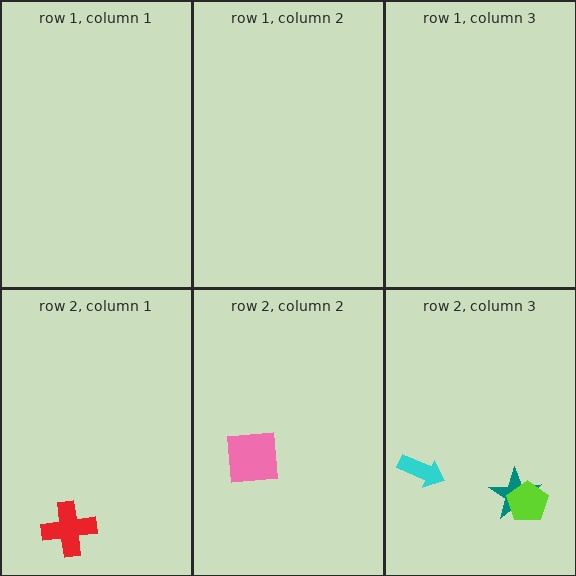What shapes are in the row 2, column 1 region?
The red cross.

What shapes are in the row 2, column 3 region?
The teal star, the cyan arrow, the lime pentagon.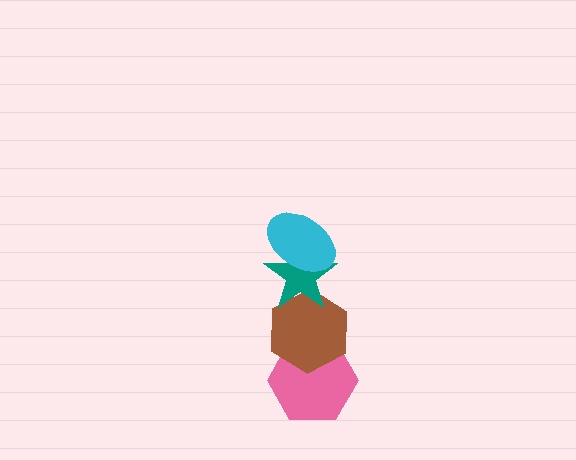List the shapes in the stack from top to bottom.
From top to bottom: the cyan ellipse, the teal star, the brown hexagon, the pink hexagon.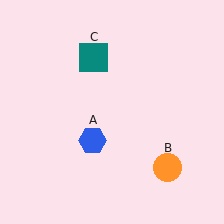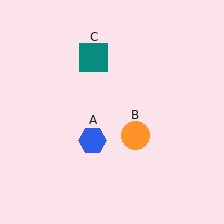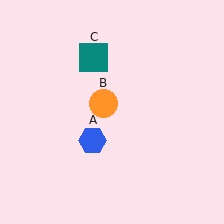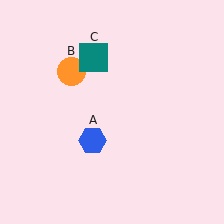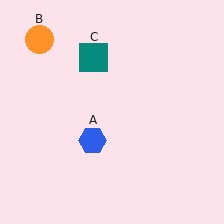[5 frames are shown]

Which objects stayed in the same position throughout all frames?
Blue hexagon (object A) and teal square (object C) remained stationary.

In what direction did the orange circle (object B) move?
The orange circle (object B) moved up and to the left.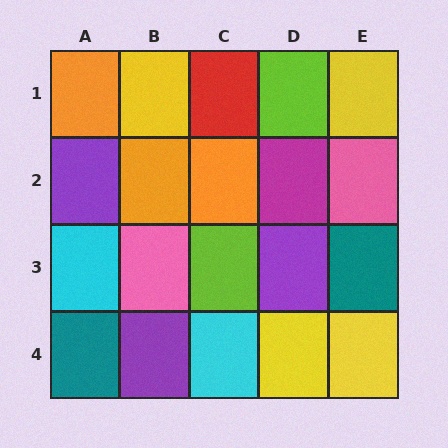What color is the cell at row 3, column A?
Cyan.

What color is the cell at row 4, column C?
Cyan.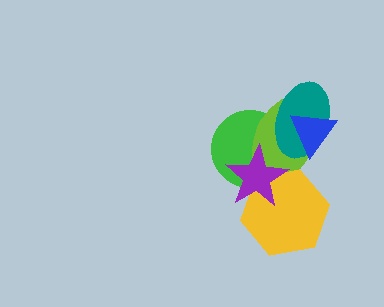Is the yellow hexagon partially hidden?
Yes, it is partially covered by another shape.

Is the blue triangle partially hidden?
No, no other shape covers it.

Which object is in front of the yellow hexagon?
The purple star is in front of the yellow hexagon.